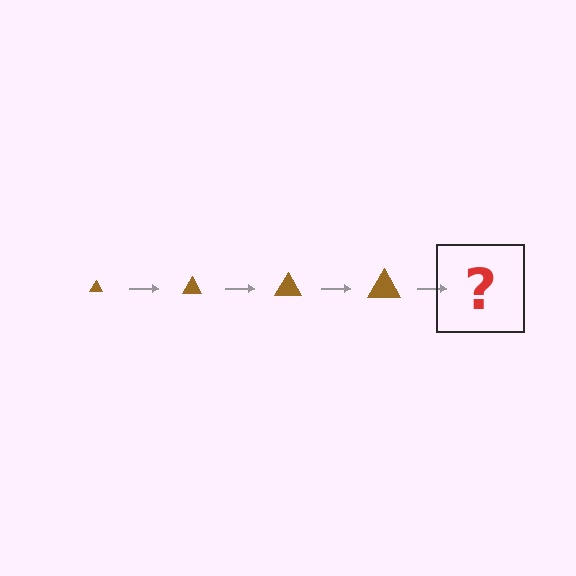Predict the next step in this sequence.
The next step is a brown triangle, larger than the previous one.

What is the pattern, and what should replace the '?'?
The pattern is that the triangle gets progressively larger each step. The '?' should be a brown triangle, larger than the previous one.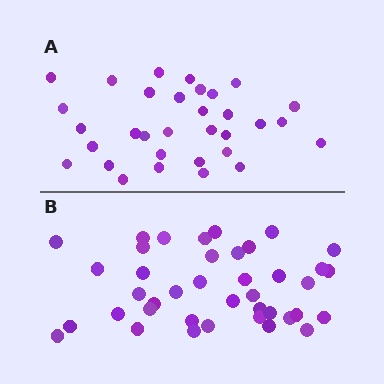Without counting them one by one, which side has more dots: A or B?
Region B (the bottom region) has more dots.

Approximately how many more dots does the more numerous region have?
Region B has roughly 8 or so more dots than region A.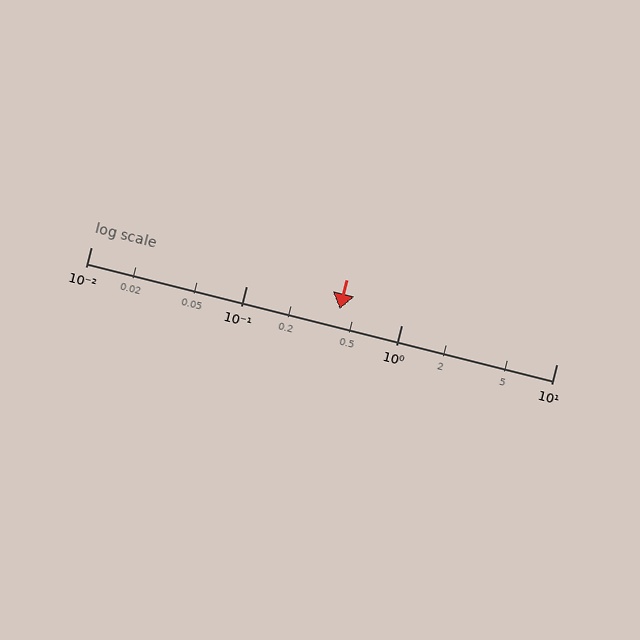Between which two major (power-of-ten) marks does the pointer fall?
The pointer is between 0.1 and 1.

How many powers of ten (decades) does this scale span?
The scale spans 3 decades, from 0.01 to 10.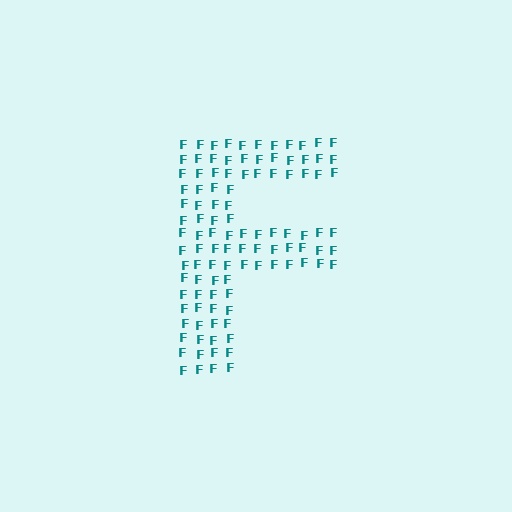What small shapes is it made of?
It is made of small letter F's.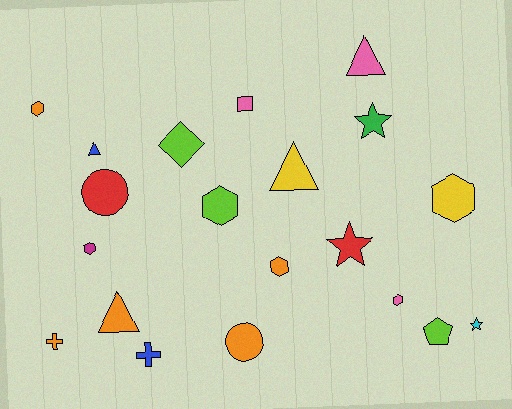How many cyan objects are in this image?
There is 1 cyan object.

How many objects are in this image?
There are 20 objects.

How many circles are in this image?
There are 2 circles.